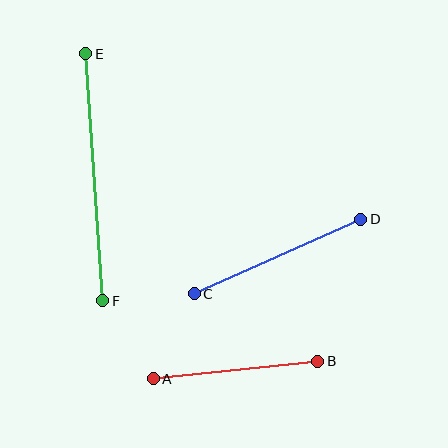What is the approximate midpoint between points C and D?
The midpoint is at approximately (278, 257) pixels.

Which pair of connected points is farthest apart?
Points E and F are farthest apart.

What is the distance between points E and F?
The distance is approximately 248 pixels.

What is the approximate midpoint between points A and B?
The midpoint is at approximately (236, 370) pixels.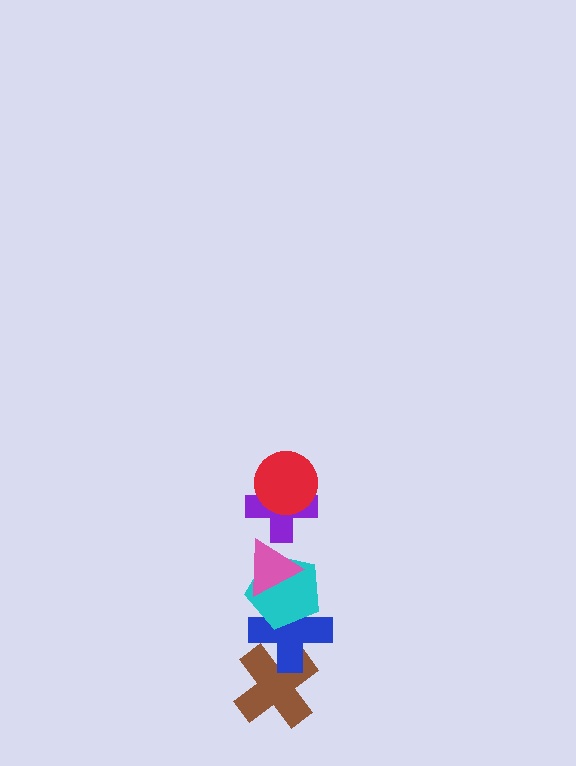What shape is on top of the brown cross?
The blue cross is on top of the brown cross.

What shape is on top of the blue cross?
The cyan pentagon is on top of the blue cross.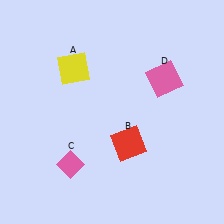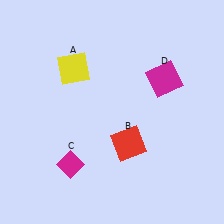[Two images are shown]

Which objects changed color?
C changed from pink to magenta. D changed from pink to magenta.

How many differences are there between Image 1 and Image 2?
There are 2 differences between the two images.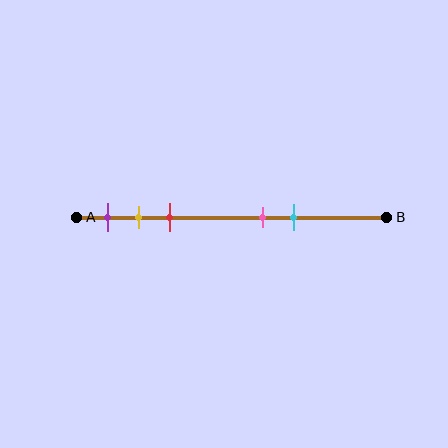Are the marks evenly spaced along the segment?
No, the marks are not evenly spaced.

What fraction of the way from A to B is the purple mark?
The purple mark is approximately 10% (0.1) of the way from A to B.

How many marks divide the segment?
There are 5 marks dividing the segment.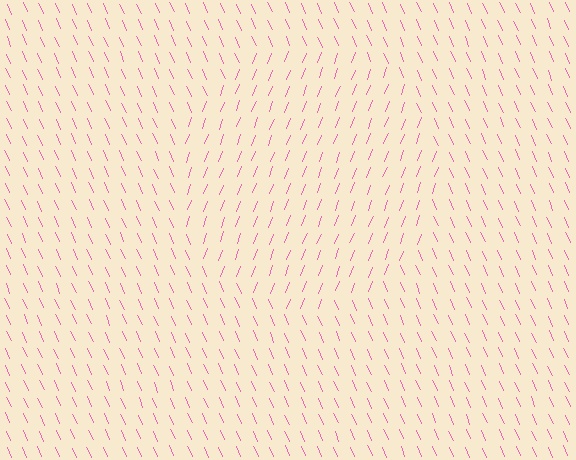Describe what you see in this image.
The image is filled with small pink line segments. A circle region in the image has lines oriented differently from the surrounding lines, creating a visible texture boundary.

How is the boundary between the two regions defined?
The boundary is defined purely by a change in line orientation (approximately 45 degrees difference). All lines are the same color and thickness.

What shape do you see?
I see a circle.